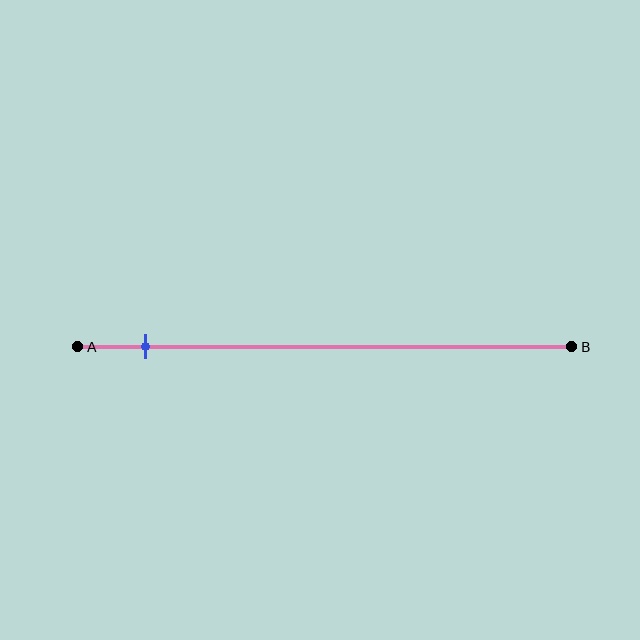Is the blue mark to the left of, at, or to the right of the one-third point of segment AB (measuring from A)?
The blue mark is to the left of the one-third point of segment AB.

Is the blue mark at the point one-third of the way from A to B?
No, the mark is at about 15% from A, not at the 33% one-third point.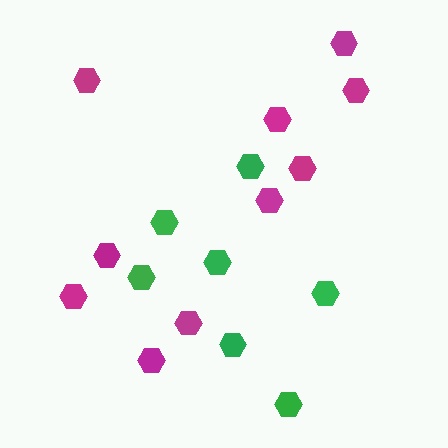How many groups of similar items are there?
There are 2 groups: one group of magenta hexagons (10) and one group of green hexagons (7).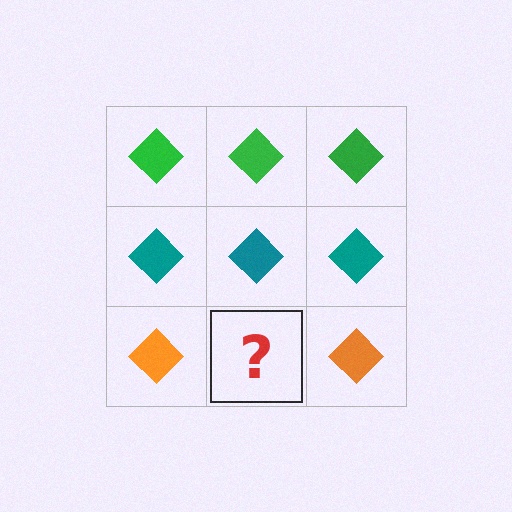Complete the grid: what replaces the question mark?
The question mark should be replaced with an orange diamond.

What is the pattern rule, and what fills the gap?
The rule is that each row has a consistent color. The gap should be filled with an orange diamond.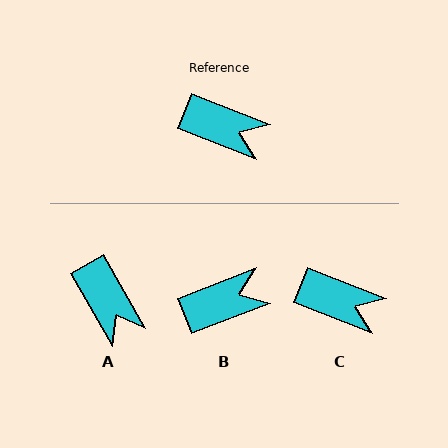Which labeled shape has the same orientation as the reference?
C.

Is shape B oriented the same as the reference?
No, it is off by about 43 degrees.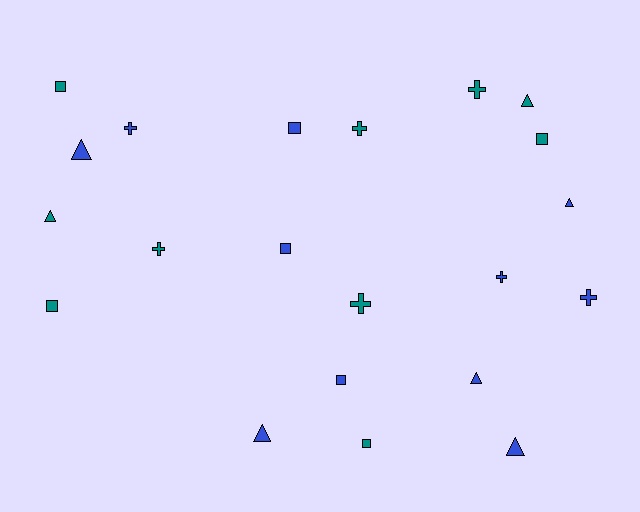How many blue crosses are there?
There are 3 blue crosses.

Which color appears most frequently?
Blue, with 11 objects.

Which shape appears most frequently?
Square, with 7 objects.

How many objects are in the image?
There are 21 objects.